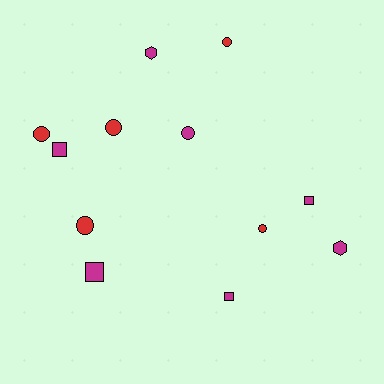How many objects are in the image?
There are 12 objects.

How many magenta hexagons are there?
There are 2 magenta hexagons.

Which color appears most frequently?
Magenta, with 7 objects.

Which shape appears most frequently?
Circle, with 6 objects.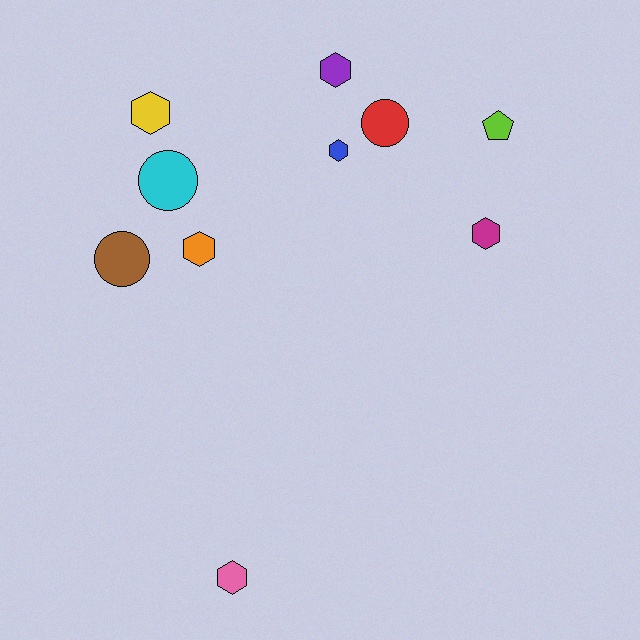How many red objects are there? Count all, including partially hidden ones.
There is 1 red object.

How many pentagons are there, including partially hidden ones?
There is 1 pentagon.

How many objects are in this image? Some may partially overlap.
There are 10 objects.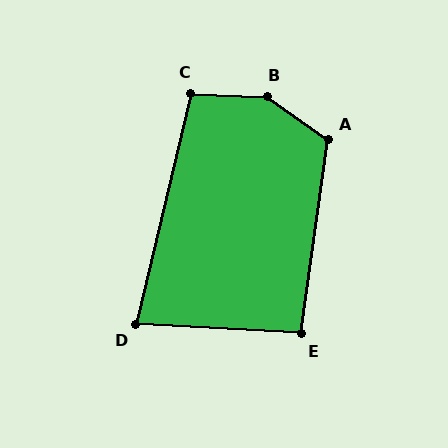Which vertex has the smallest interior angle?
D, at approximately 80 degrees.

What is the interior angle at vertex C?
Approximately 101 degrees (obtuse).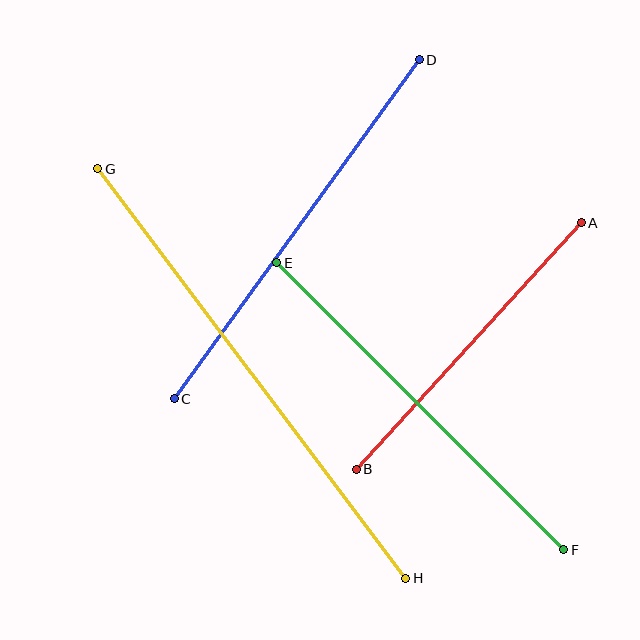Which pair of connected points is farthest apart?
Points G and H are farthest apart.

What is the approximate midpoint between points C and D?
The midpoint is at approximately (297, 229) pixels.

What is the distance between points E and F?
The distance is approximately 406 pixels.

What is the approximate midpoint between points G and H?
The midpoint is at approximately (252, 373) pixels.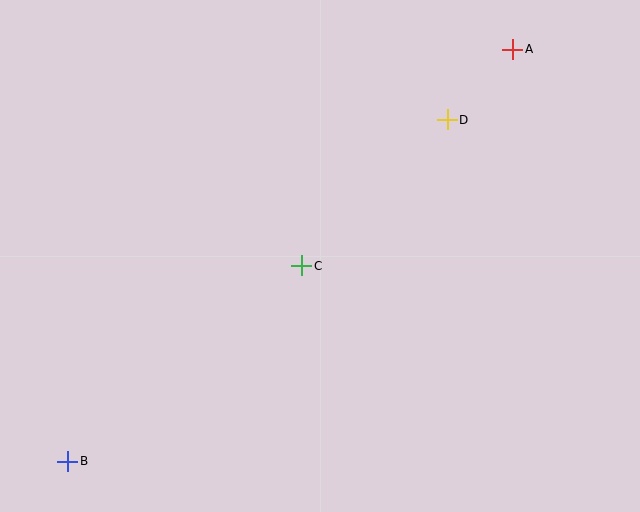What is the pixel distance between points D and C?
The distance between D and C is 206 pixels.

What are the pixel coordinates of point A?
Point A is at (513, 49).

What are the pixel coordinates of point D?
Point D is at (447, 120).